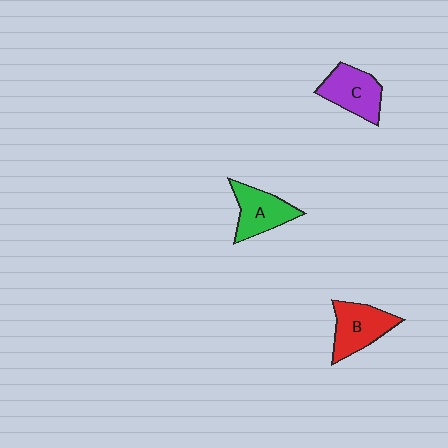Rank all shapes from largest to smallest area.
From largest to smallest: B (red), C (purple), A (green).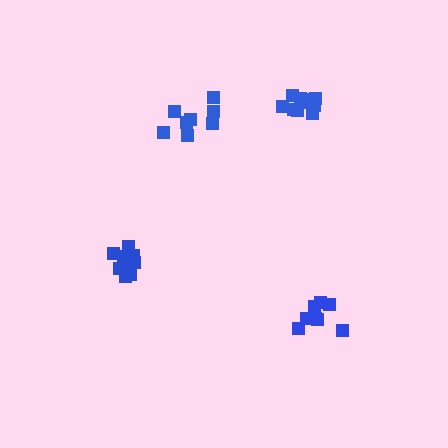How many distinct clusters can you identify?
There are 4 distinct clusters.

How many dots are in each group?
Group 1: 10 dots, Group 2: 9 dots, Group 3: 8 dots, Group 4: 11 dots (38 total).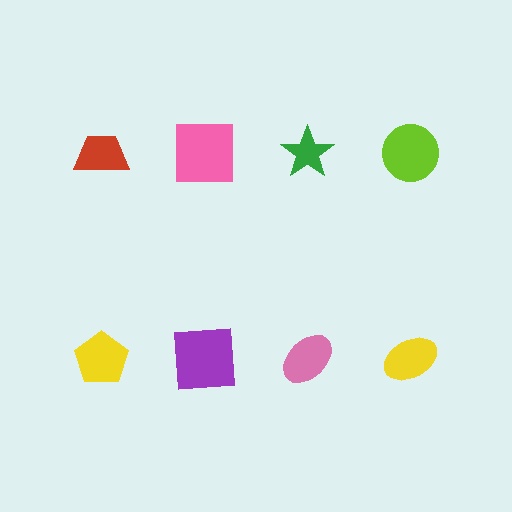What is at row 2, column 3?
A pink ellipse.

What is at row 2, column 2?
A purple square.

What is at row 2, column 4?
A yellow ellipse.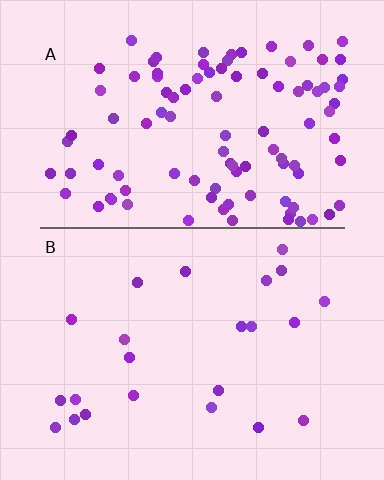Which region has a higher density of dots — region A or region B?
A (the top).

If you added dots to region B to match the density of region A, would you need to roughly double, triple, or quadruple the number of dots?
Approximately quadruple.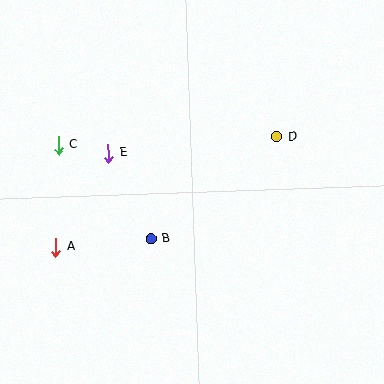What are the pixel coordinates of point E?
Point E is at (108, 153).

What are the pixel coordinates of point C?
Point C is at (59, 145).